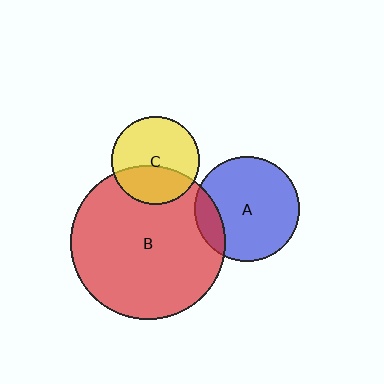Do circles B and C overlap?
Yes.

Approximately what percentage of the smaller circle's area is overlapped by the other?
Approximately 35%.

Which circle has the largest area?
Circle B (red).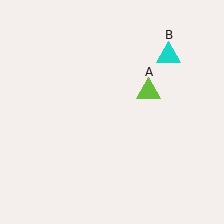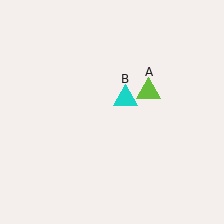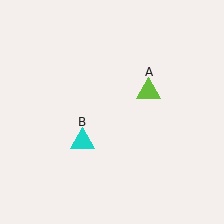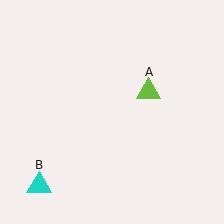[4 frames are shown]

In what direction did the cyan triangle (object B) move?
The cyan triangle (object B) moved down and to the left.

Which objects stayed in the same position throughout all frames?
Lime triangle (object A) remained stationary.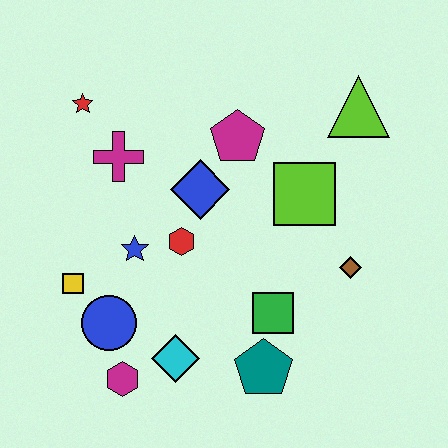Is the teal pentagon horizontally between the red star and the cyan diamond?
No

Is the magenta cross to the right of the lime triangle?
No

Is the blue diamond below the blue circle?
No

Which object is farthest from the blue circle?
The lime triangle is farthest from the blue circle.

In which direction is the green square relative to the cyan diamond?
The green square is to the right of the cyan diamond.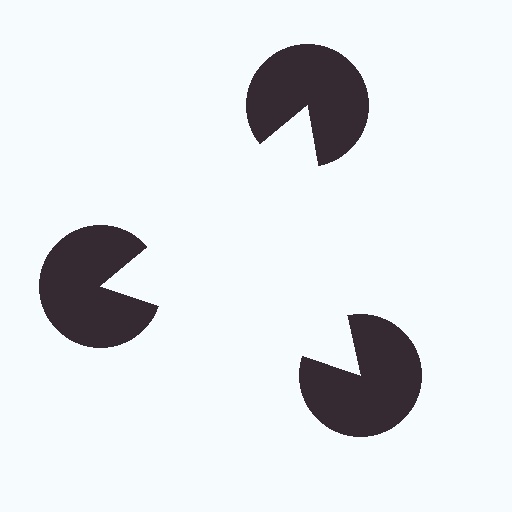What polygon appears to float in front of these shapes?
An illusory triangle — its edges are inferred from the aligned wedge cuts in the pac-man discs, not physically drawn.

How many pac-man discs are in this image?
There are 3 — one at each vertex of the illusory triangle.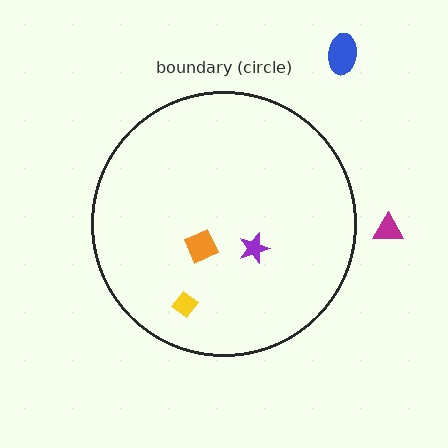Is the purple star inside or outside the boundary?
Inside.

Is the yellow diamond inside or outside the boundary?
Inside.